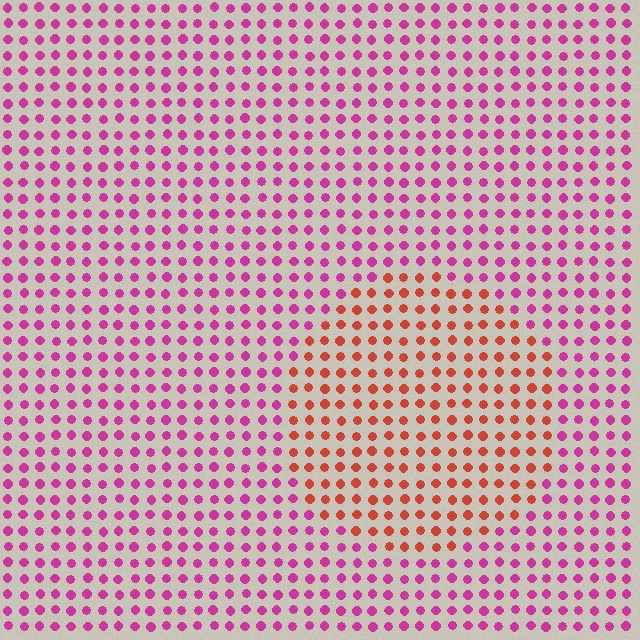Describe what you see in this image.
The image is filled with small magenta elements in a uniform arrangement. A circle-shaped region is visible where the elements are tinted to a slightly different hue, forming a subtle color boundary.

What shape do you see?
I see a circle.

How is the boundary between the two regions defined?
The boundary is defined purely by a slight shift in hue (about 48 degrees). Spacing, size, and orientation are identical on both sides.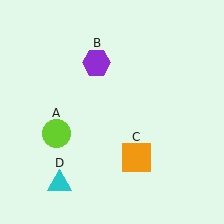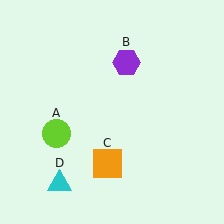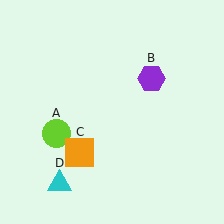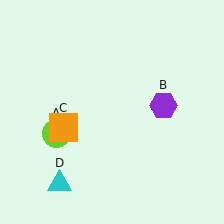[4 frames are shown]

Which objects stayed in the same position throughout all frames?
Lime circle (object A) and cyan triangle (object D) remained stationary.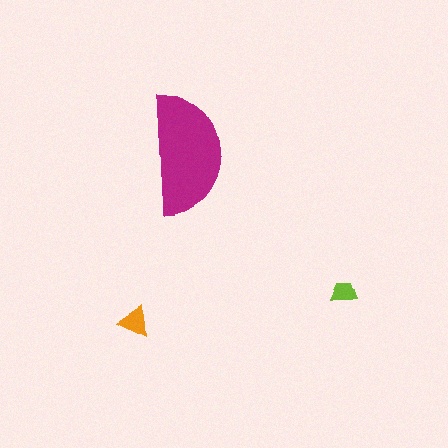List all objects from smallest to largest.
The lime trapezoid, the orange triangle, the magenta semicircle.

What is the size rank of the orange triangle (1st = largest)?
2nd.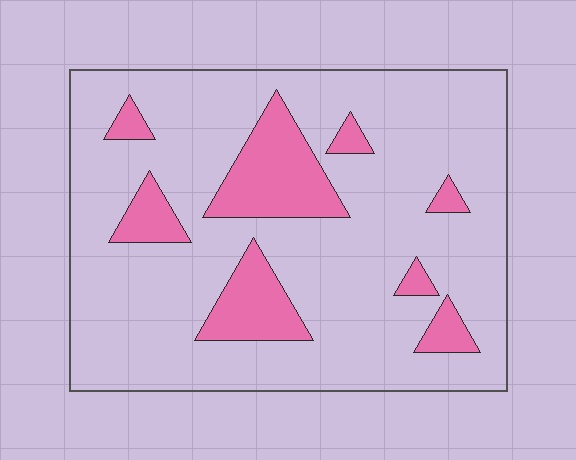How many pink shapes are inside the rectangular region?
8.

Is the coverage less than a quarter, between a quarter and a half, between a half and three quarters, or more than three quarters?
Less than a quarter.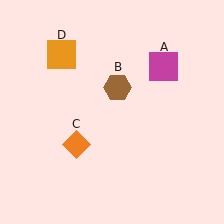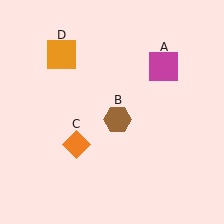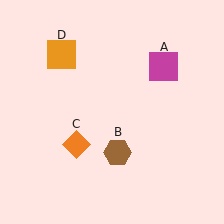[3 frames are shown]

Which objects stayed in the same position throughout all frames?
Magenta square (object A) and orange diamond (object C) and orange square (object D) remained stationary.